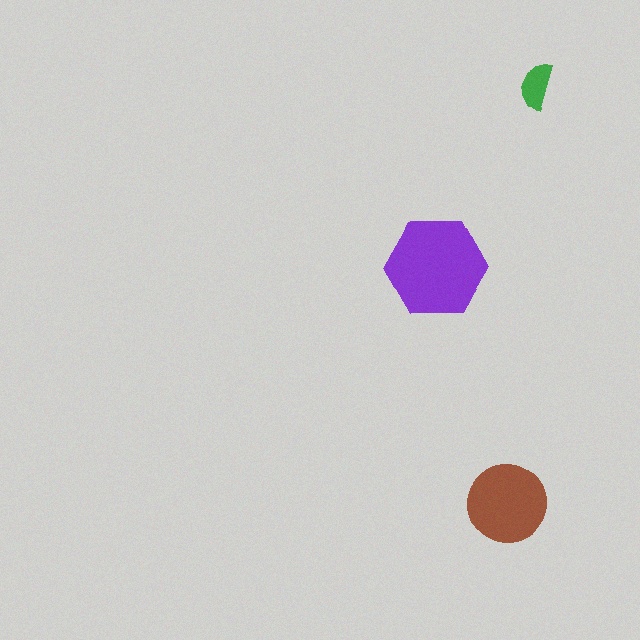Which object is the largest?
The purple hexagon.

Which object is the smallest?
The green semicircle.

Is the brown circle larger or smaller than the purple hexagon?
Smaller.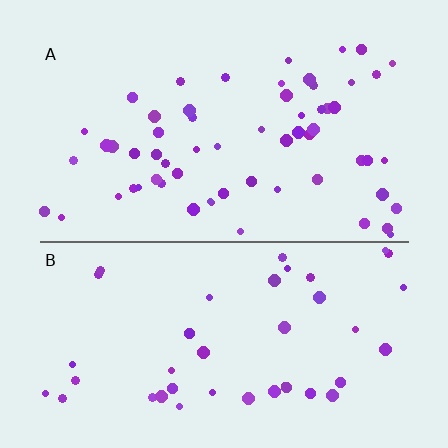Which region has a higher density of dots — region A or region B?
A (the top).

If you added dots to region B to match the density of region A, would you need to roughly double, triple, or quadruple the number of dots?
Approximately double.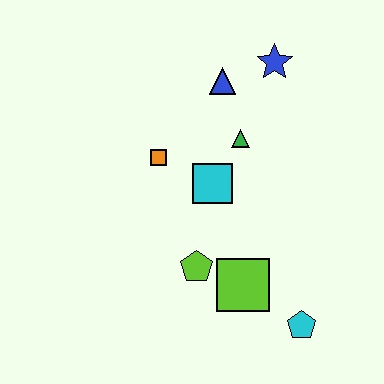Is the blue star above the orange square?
Yes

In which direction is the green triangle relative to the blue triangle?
The green triangle is below the blue triangle.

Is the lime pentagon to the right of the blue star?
No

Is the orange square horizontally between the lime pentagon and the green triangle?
No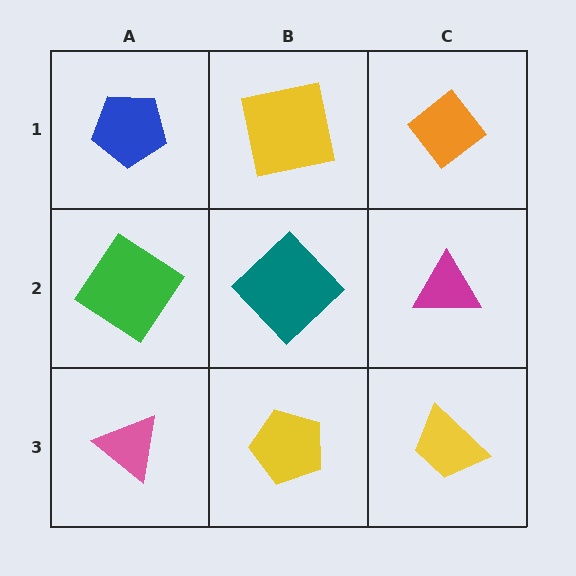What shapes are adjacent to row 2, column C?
An orange diamond (row 1, column C), a yellow trapezoid (row 3, column C), a teal diamond (row 2, column B).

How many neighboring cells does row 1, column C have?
2.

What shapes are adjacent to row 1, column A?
A green diamond (row 2, column A), a yellow square (row 1, column B).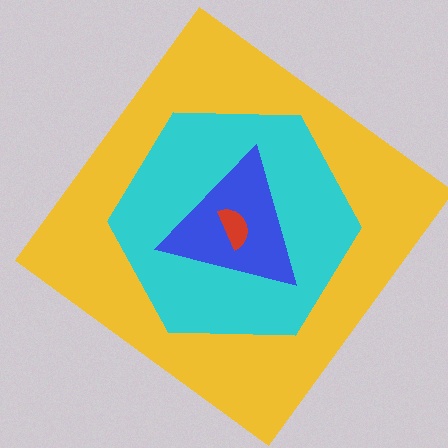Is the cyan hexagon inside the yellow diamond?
Yes.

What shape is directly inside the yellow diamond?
The cyan hexagon.